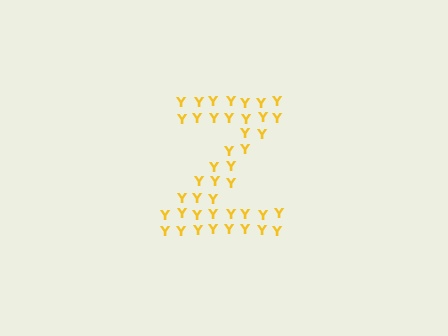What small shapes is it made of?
It is made of small letter Y's.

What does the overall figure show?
The overall figure shows the letter Z.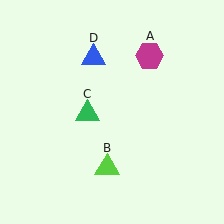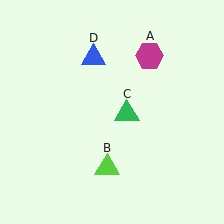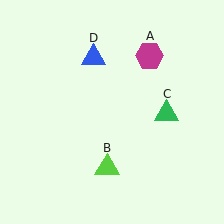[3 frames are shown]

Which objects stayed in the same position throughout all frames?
Magenta hexagon (object A) and lime triangle (object B) and blue triangle (object D) remained stationary.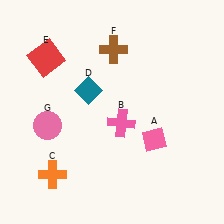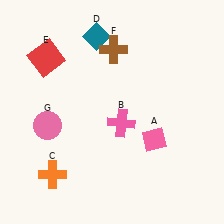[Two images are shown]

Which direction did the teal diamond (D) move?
The teal diamond (D) moved up.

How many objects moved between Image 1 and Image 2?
1 object moved between the two images.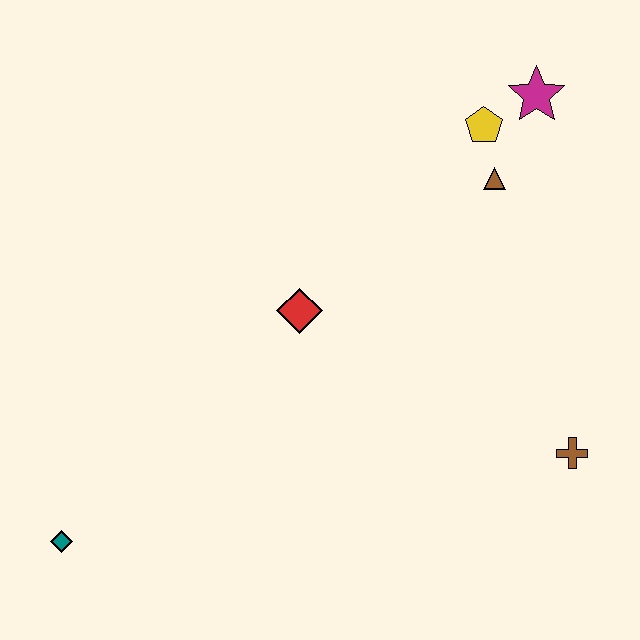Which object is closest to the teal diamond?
The red diamond is closest to the teal diamond.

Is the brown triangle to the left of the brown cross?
Yes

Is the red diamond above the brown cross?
Yes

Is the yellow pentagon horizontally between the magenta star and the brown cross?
No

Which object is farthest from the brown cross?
The teal diamond is farthest from the brown cross.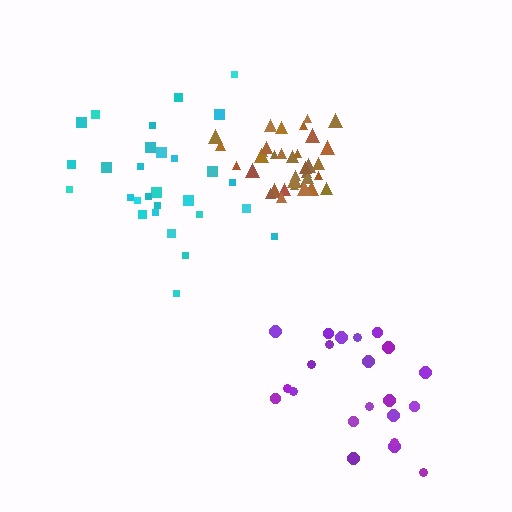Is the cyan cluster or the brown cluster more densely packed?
Brown.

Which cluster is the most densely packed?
Brown.